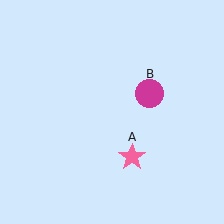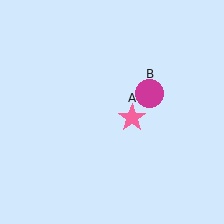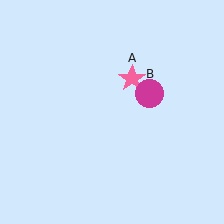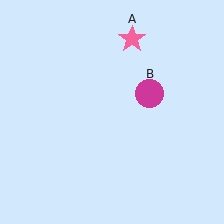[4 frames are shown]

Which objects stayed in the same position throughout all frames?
Magenta circle (object B) remained stationary.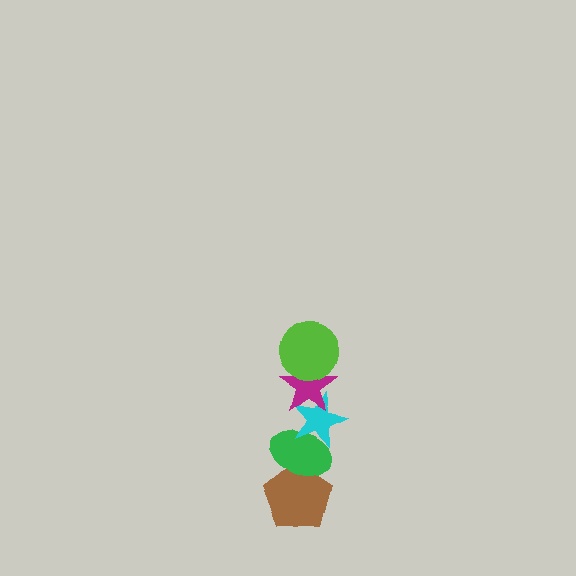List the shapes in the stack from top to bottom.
From top to bottom: the lime circle, the magenta star, the cyan star, the green ellipse, the brown pentagon.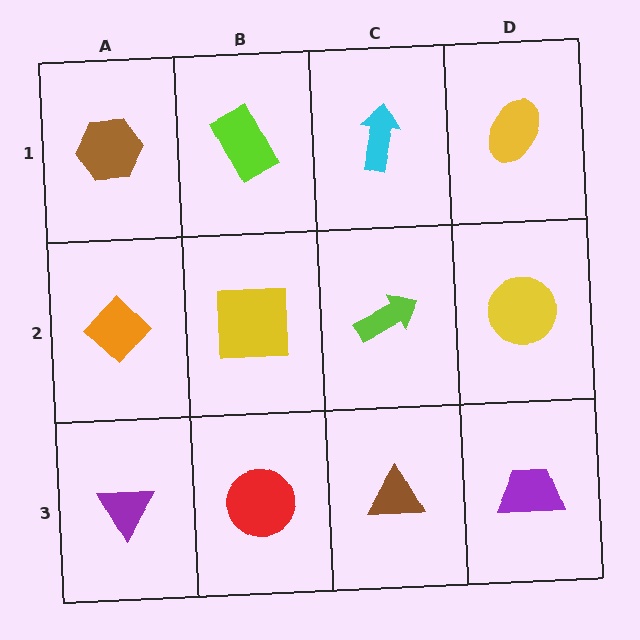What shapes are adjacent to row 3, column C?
A lime arrow (row 2, column C), a red circle (row 3, column B), a purple trapezoid (row 3, column D).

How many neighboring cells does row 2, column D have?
3.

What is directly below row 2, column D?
A purple trapezoid.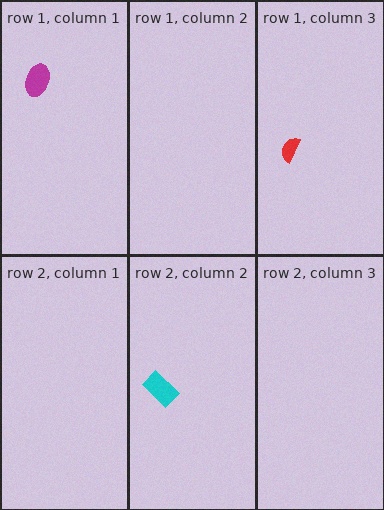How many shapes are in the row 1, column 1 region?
1.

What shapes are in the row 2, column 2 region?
The cyan rectangle.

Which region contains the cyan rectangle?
The row 2, column 2 region.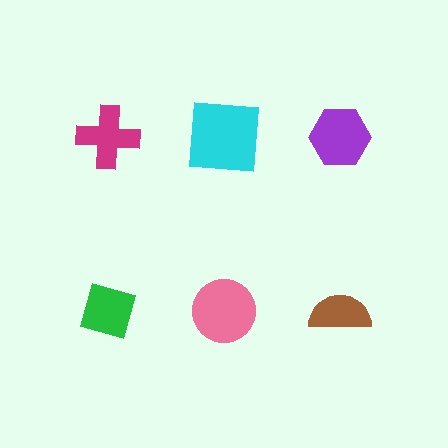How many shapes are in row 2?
3 shapes.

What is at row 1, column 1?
A magenta cross.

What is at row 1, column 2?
A cyan square.